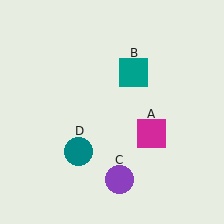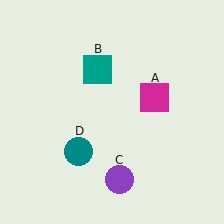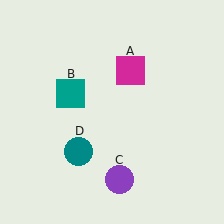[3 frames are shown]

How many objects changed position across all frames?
2 objects changed position: magenta square (object A), teal square (object B).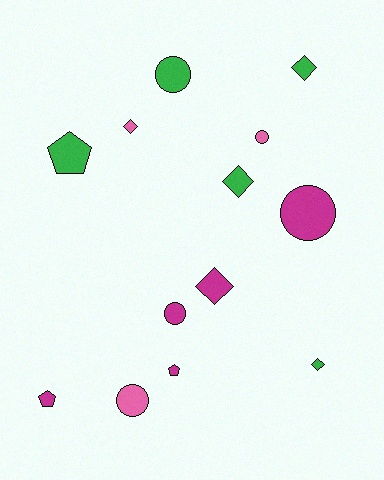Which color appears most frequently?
Magenta, with 5 objects.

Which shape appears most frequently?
Circle, with 5 objects.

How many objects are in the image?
There are 13 objects.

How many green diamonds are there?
There are 3 green diamonds.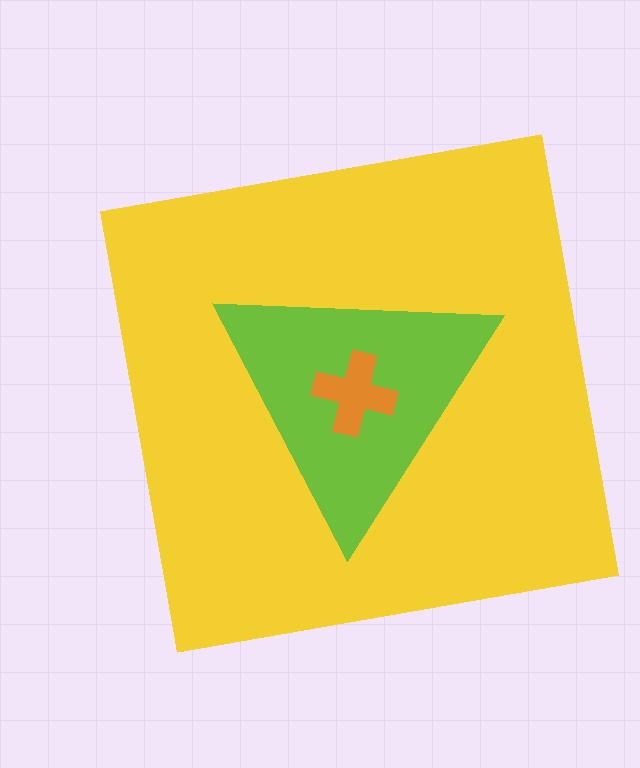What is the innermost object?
The orange cross.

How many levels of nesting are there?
3.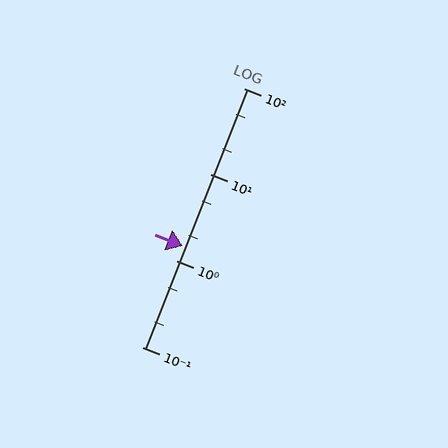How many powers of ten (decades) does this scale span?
The scale spans 3 decades, from 0.1 to 100.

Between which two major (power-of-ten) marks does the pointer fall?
The pointer is between 1 and 10.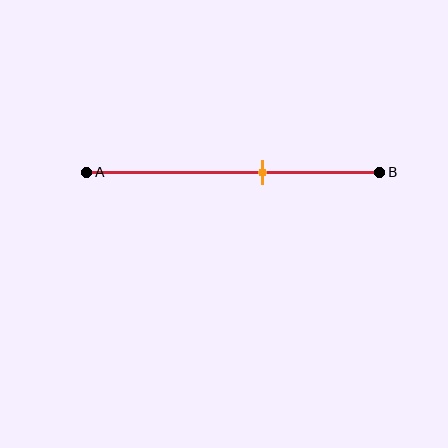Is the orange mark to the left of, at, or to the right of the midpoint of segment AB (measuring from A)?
The orange mark is to the right of the midpoint of segment AB.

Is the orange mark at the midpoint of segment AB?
No, the mark is at about 60% from A, not at the 50% midpoint.